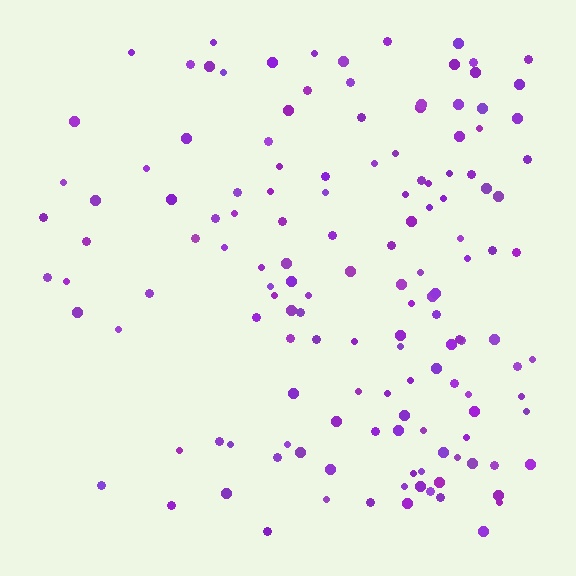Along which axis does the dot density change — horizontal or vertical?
Horizontal.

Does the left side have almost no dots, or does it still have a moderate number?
Still a moderate number, just noticeably fewer than the right.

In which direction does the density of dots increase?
From left to right, with the right side densest.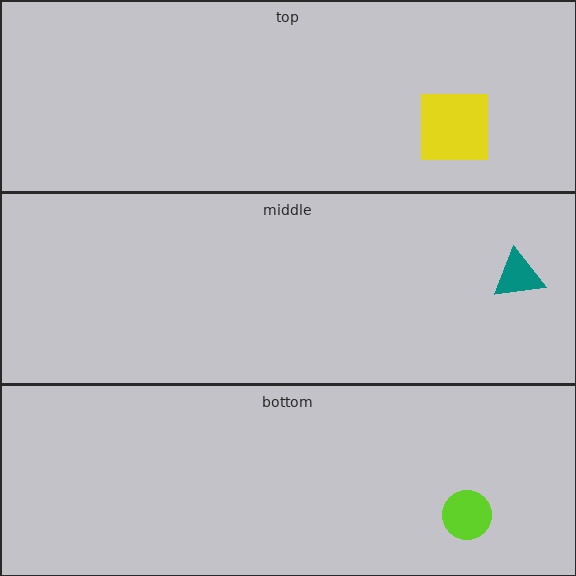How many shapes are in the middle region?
1.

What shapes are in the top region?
The yellow square.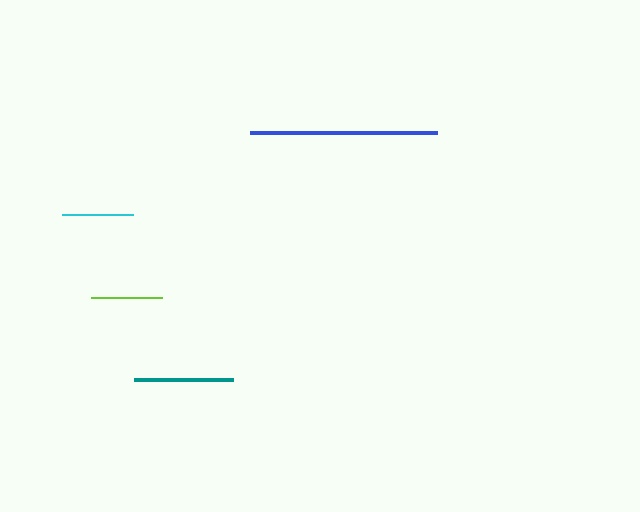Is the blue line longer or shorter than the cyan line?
The blue line is longer than the cyan line.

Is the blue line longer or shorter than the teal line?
The blue line is longer than the teal line.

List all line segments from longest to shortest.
From longest to shortest: blue, teal, cyan, lime.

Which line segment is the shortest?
The lime line is the shortest at approximately 71 pixels.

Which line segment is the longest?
The blue line is the longest at approximately 187 pixels.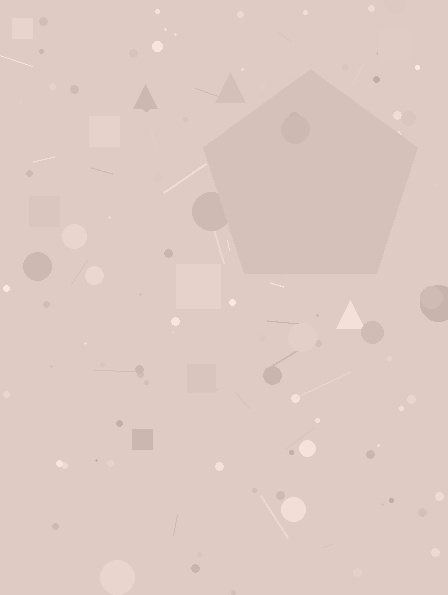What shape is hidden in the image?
A pentagon is hidden in the image.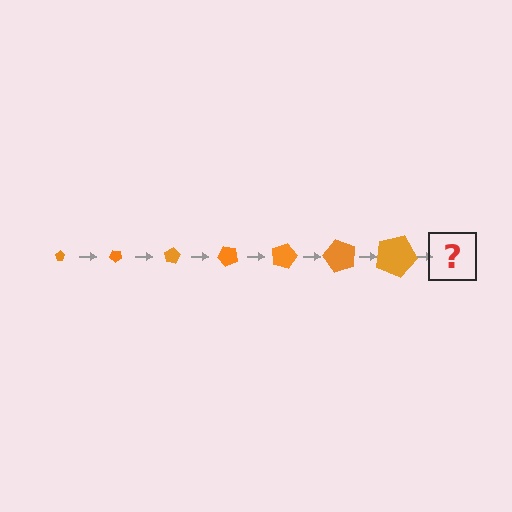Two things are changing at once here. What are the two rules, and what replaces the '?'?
The two rules are that the pentagon grows larger each step and it rotates 40 degrees each step. The '?' should be a pentagon, larger than the previous one and rotated 280 degrees from the start.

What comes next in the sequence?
The next element should be a pentagon, larger than the previous one and rotated 280 degrees from the start.